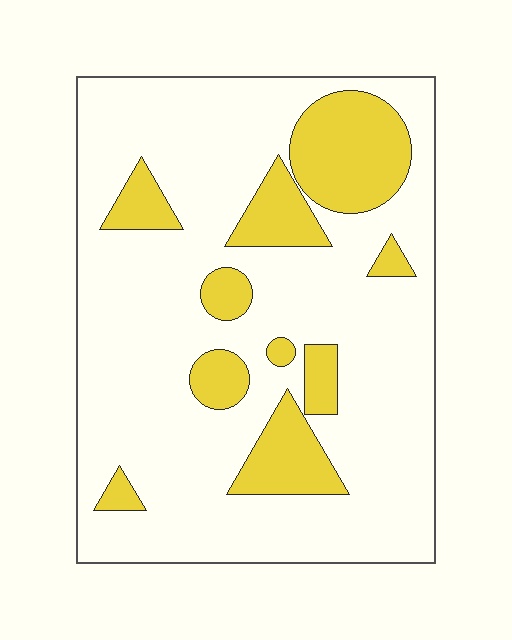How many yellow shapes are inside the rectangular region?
10.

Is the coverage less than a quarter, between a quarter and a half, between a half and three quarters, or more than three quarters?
Less than a quarter.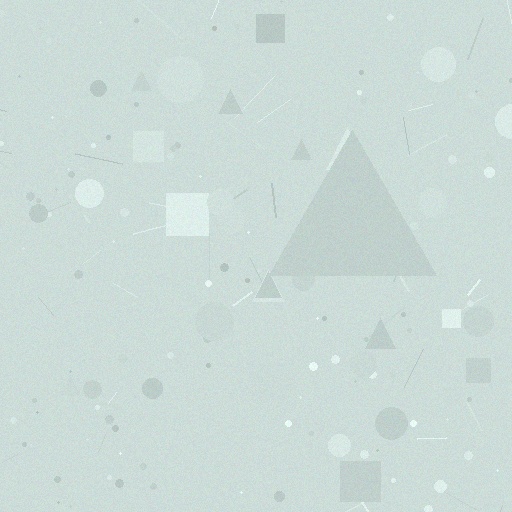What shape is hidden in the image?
A triangle is hidden in the image.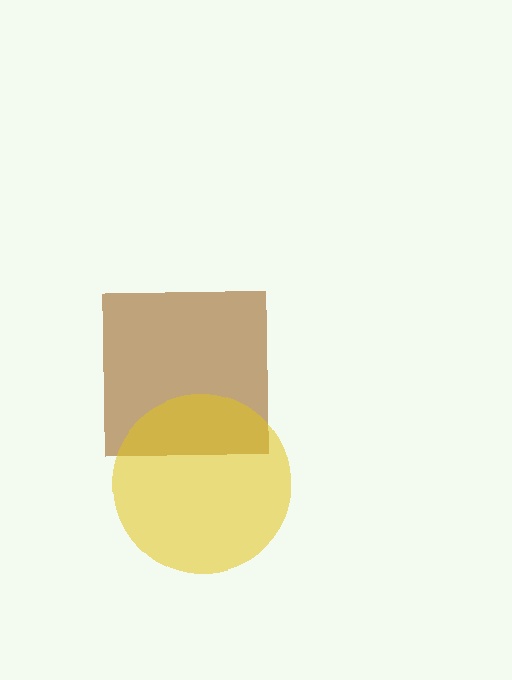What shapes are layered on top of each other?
The layered shapes are: a brown square, a yellow circle.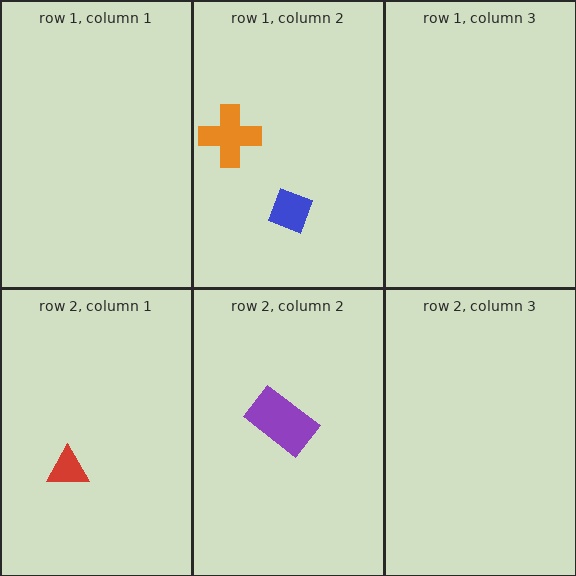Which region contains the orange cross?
The row 1, column 2 region.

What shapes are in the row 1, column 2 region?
The blue diamond, the orange cross.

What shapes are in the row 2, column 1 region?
The red triangle.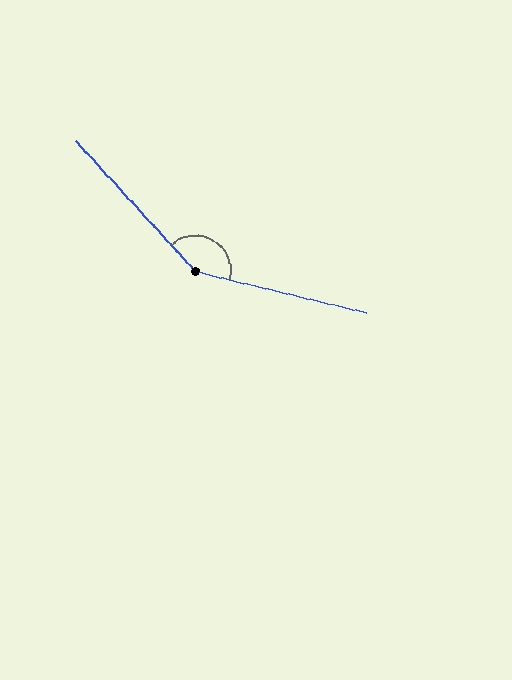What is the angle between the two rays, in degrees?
Approximately 146 degrees.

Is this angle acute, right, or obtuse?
It is obtuse.